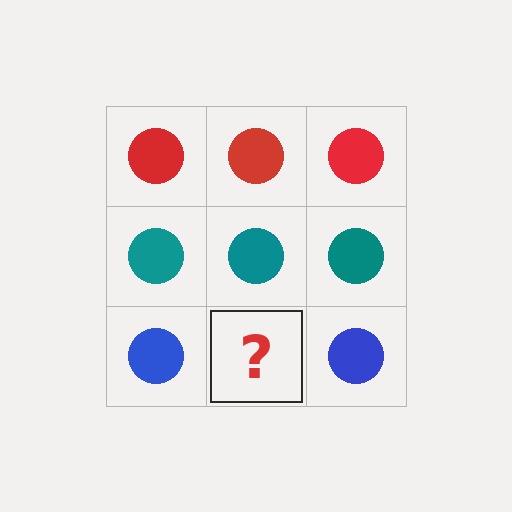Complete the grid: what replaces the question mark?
The question mark should be replaced with a blue circle.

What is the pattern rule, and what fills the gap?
The rule is that each row has a consistent color. The gap should be filled with a blue circle.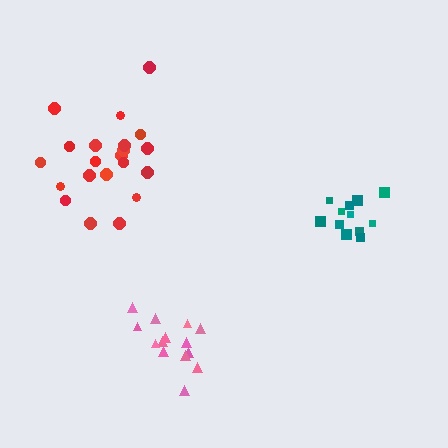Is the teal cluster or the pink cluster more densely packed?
Pink.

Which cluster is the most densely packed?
Pink.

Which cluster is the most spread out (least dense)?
Red.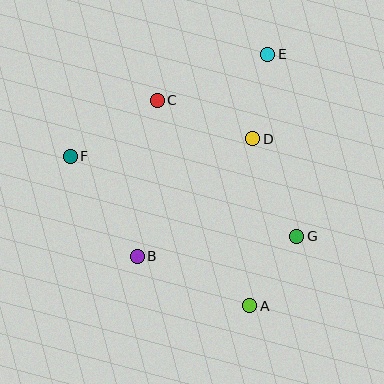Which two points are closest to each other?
Points A and G are closest to each other.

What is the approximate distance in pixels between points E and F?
The distance between E and F is approximately 222 pixels.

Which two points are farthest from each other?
Points A and E are farthest from each other.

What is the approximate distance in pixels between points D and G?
The distance between D and G is approximately 107 pixels.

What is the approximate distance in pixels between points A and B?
The distance between A and B is approximately 123 pixels.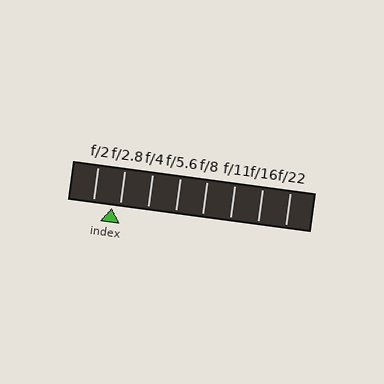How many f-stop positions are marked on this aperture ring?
There are 8 f-stop positions marked.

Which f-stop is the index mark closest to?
The index mark is closest to f/2.8.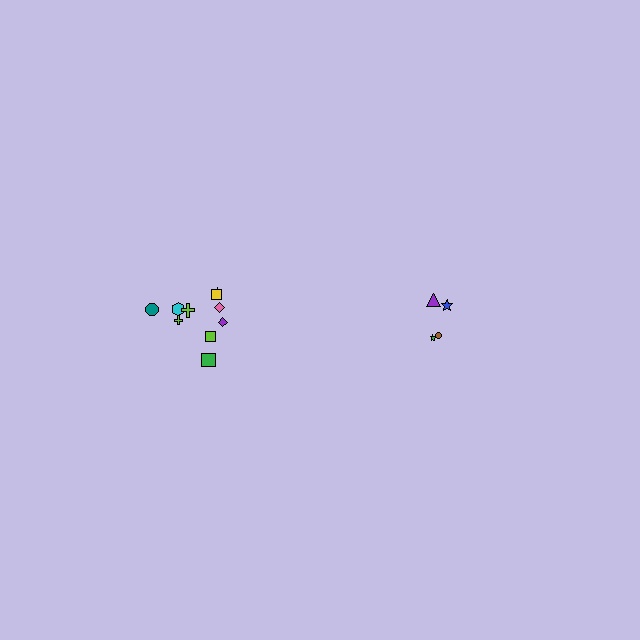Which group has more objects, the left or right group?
The left group.